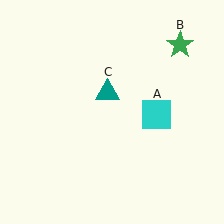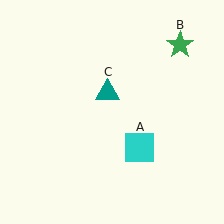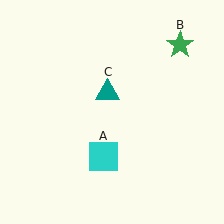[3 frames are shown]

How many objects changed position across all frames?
1 object changed position: cyan square (object A).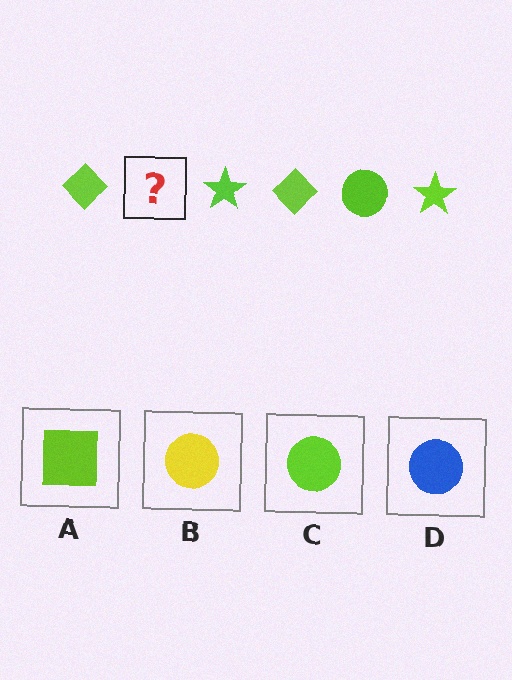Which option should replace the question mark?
Option C.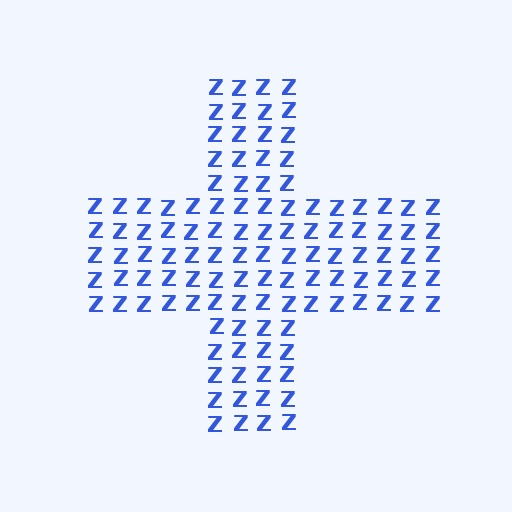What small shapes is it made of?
It is made of small letter Z's.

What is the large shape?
The large shape is a cross.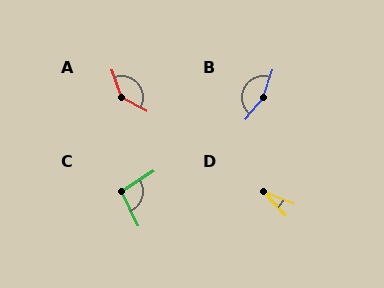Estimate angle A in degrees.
Approximately 138 degrees.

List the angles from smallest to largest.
D (24°), C (97°), A (138°), B (160°).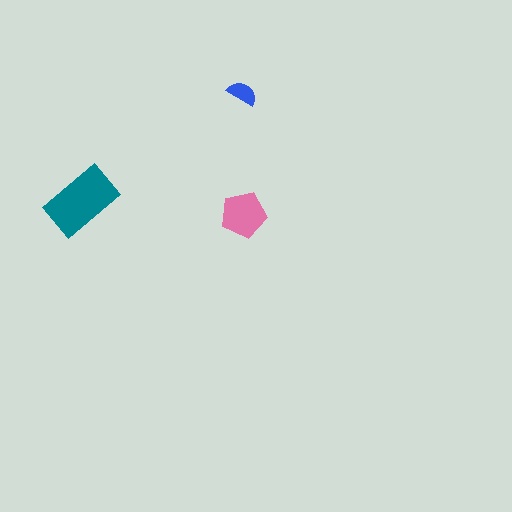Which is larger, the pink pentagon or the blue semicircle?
The pink pentagon.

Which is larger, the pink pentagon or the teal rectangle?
The teal rectangle.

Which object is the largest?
The teal rectangle.